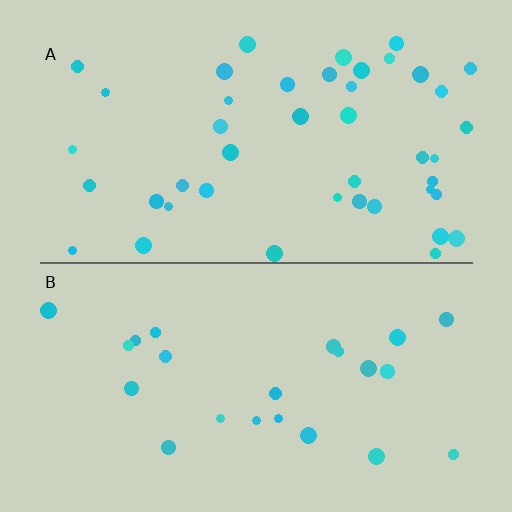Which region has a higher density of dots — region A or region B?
A (the top).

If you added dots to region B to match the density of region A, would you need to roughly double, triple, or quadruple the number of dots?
Approximately double.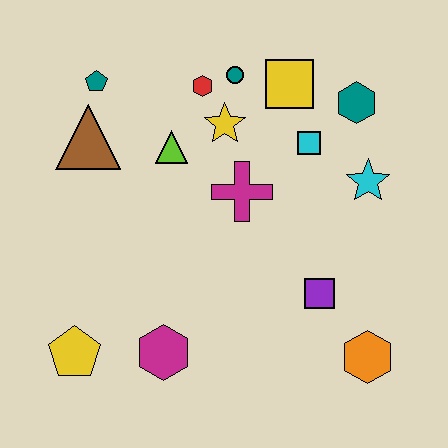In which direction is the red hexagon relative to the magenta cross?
The red hexagon is above the magenta cross.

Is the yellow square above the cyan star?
Yes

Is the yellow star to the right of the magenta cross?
No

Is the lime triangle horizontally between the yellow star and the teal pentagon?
Yes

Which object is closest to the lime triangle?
The yellow star is closest to the lime triangle.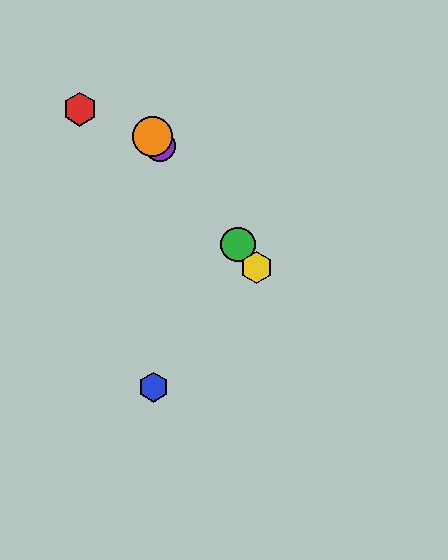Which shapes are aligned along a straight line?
The green circle, the yellow hexagon, the purple circle, the orange circle are aligned along a straight line.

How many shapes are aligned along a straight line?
4 shapes (the green circle, the yellow hexagon, the purple circle, the orange circle) are aligned along a straight line.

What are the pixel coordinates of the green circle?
The green circle is at (238, 245).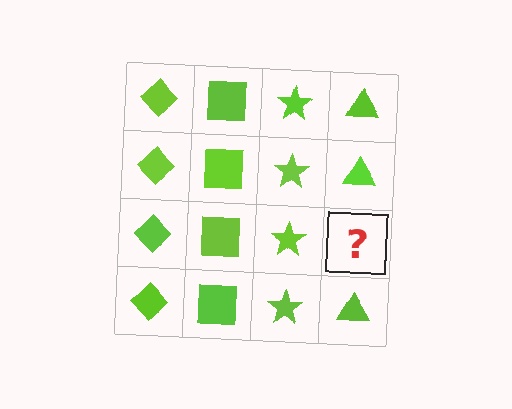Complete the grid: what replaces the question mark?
The question mark should be replaced with a lime triangle.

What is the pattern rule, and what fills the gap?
The rule is that each column has a consistent shape. The gap should be filled with a lime triangle.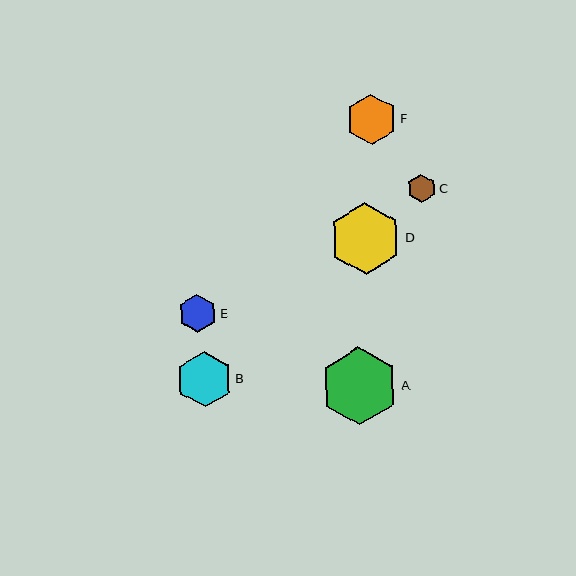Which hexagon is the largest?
Hexagon A is the largest with a size of approximately 78 pixels.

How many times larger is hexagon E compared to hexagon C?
Hexagon E is approximately 1.4 times the size of hexagon C.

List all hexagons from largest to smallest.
From largest to smallest: A, D, B, F, E, C.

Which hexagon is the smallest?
Hexagon C is the smallest with a size of approximately 28 pixels.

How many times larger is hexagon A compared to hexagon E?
Hexagon A is approximately 2.1 times the size of hexagon E.